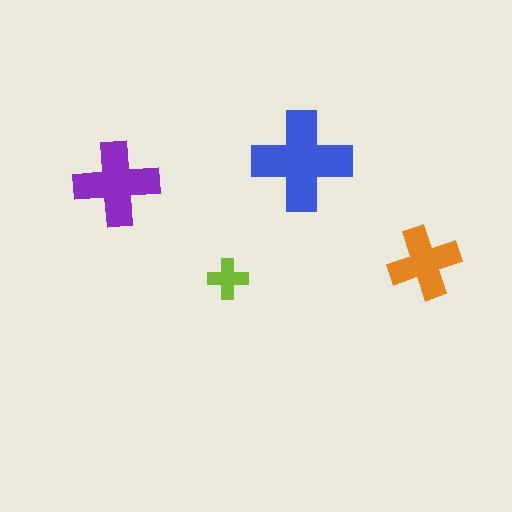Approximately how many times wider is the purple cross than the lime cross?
About 2 times wider.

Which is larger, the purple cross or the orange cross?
The purple one.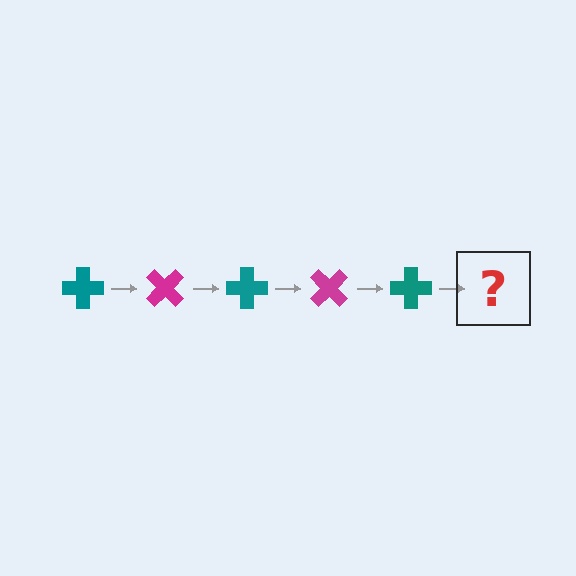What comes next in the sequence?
The next element should be a magenta cross, rotated 225 degrees from the start.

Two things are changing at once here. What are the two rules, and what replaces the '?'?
The two rules are that it rotates 45 degrees each step and the color cycles through teal and magenta. The '?' should be a magenta cross, rotated 225 degrees from the start.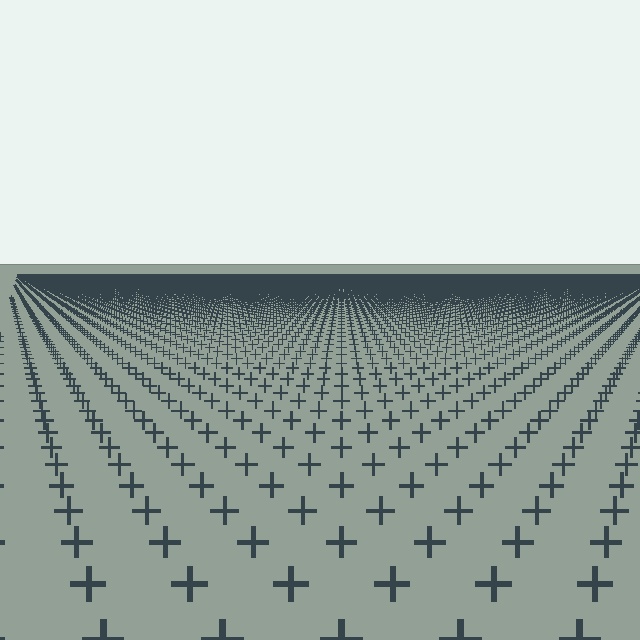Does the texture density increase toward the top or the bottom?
Density increases toward the top.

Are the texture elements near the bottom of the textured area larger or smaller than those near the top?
Larger. Near the bottom, elements are closer to the viewer and appear at a bigger on-screen size.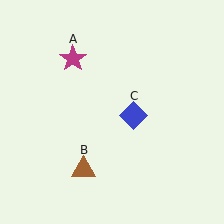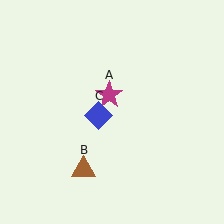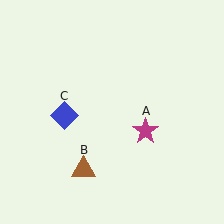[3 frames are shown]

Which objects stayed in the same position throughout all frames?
Brown triangle (object B) remained stationary.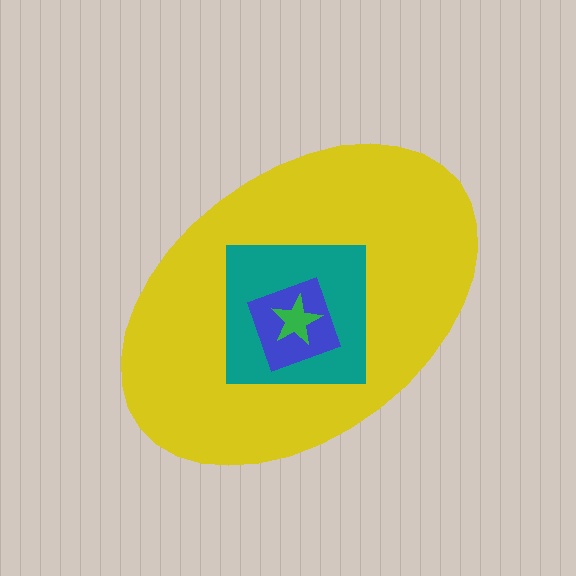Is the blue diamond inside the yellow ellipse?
Yes.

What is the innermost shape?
The green star.